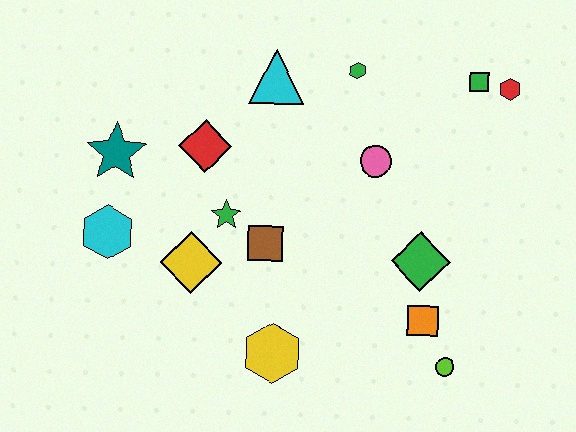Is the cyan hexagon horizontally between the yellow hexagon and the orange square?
No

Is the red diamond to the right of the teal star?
Yes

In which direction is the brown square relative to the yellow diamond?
The brown square is to the right of the yellow diamond.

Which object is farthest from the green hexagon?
The lime circle is farthest from the green hexagon.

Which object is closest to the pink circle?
The green hexagon is closest to the pink circle.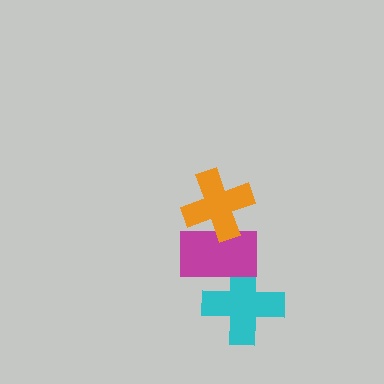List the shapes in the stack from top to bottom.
From top to bottom: the orange cross, the magenta rectangle, the cyan cross.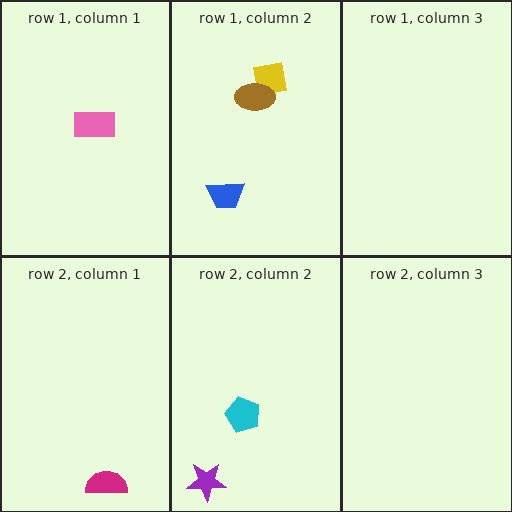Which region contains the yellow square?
The row 1, column 2 region.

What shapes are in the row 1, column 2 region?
The yellow square, the brown ellipse, the blue trapezoid.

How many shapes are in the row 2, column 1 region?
1.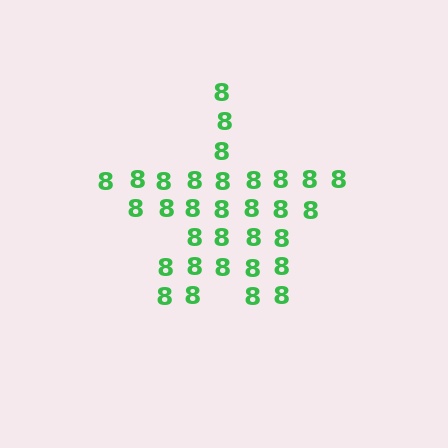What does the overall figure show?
The overall figure shows a star.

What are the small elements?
The small elements are digit 8's.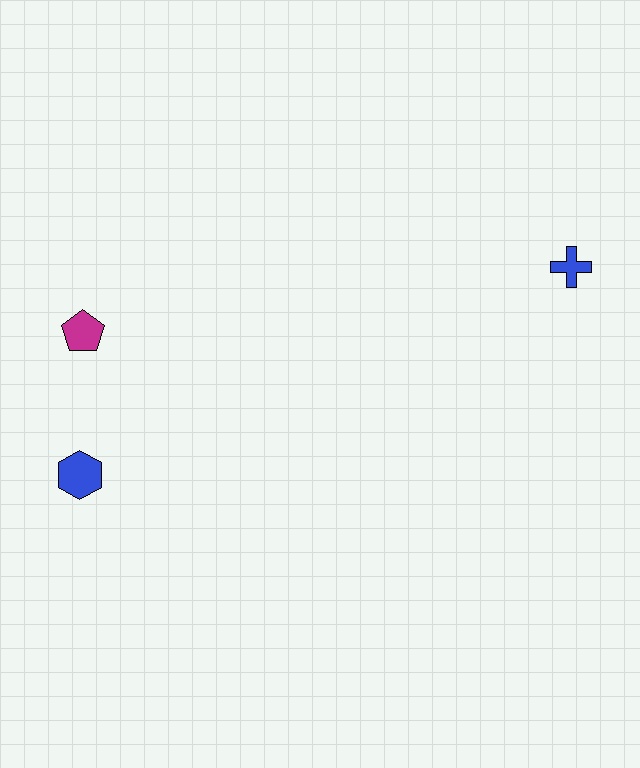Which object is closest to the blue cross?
The magenta pentagon is closest to the blue cross.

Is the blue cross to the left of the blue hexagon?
No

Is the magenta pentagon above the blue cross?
No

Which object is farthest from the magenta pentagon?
The blue cross is farthest from the magenta pentagon.